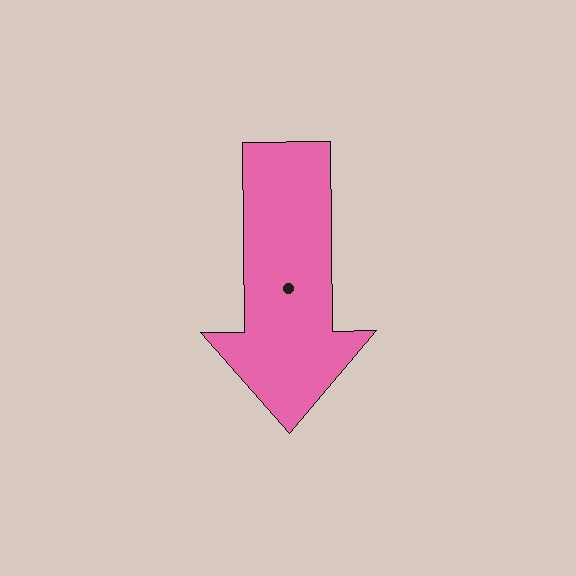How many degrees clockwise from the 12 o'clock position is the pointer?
Approximately 179 degrees.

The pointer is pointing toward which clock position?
Roughly 6 o'clock.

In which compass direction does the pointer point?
South.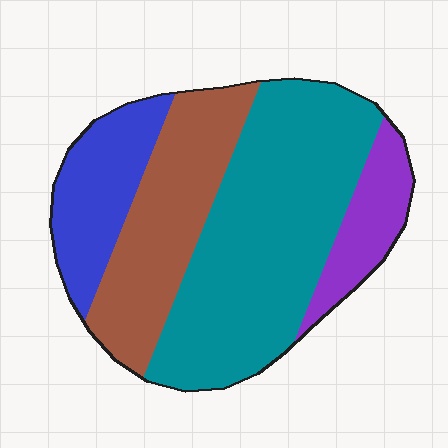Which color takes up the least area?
Purple, at roughly 10%.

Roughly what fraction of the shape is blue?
Blue covers 16% of the shape.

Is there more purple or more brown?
Brown.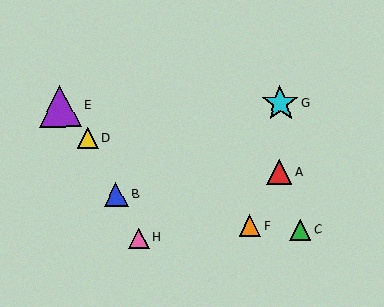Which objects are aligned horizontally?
Objects E, G are aligned horizontally.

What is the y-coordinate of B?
Object B is at y≈194.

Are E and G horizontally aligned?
Yes, both are at y≈106.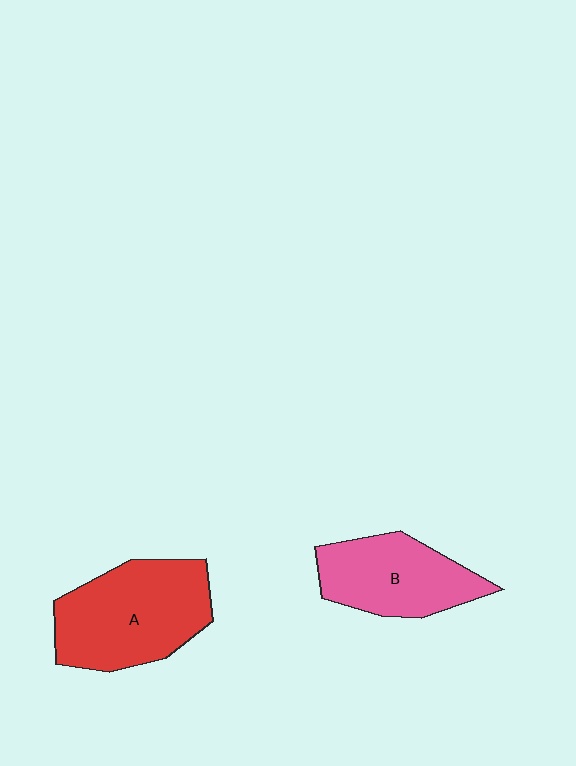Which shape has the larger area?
Shape A (red).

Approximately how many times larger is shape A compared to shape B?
Approximately 1.3 times.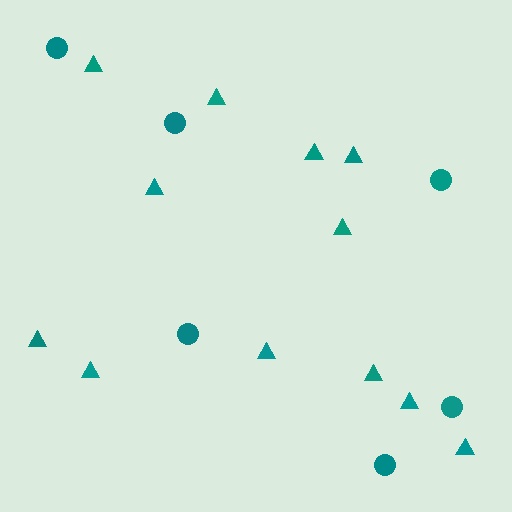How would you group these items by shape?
There are 2 groups: one group of triangles (12) and one group of circles (6).